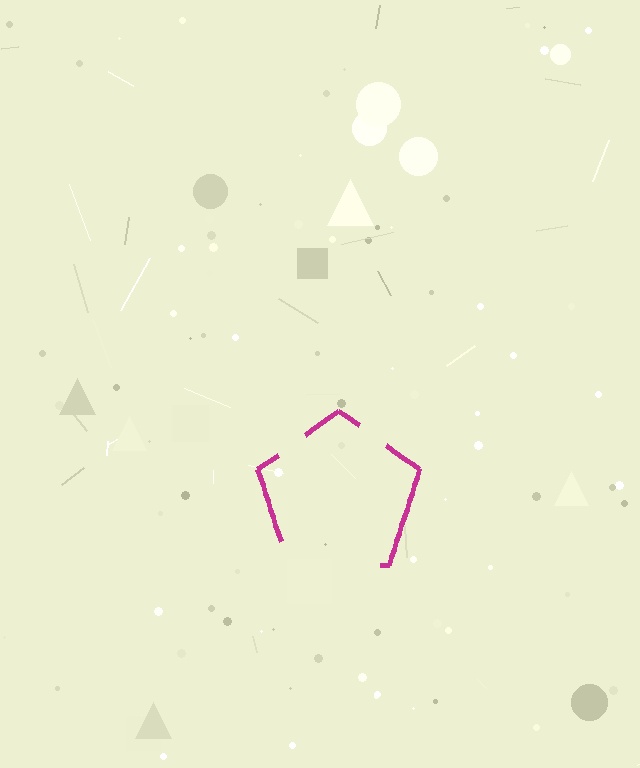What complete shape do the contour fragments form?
The contour fragments form a pentagon.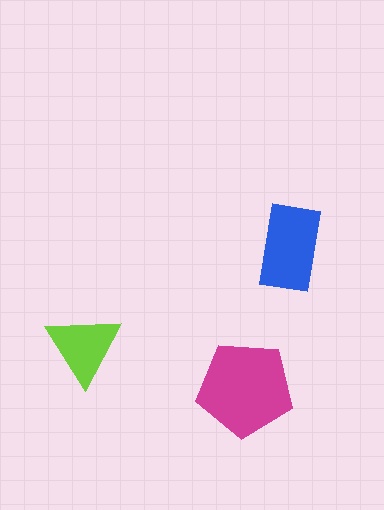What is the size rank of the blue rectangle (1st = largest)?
2nd.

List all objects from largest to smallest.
The magenta pentagon, the blue rectangle, the lime triangle.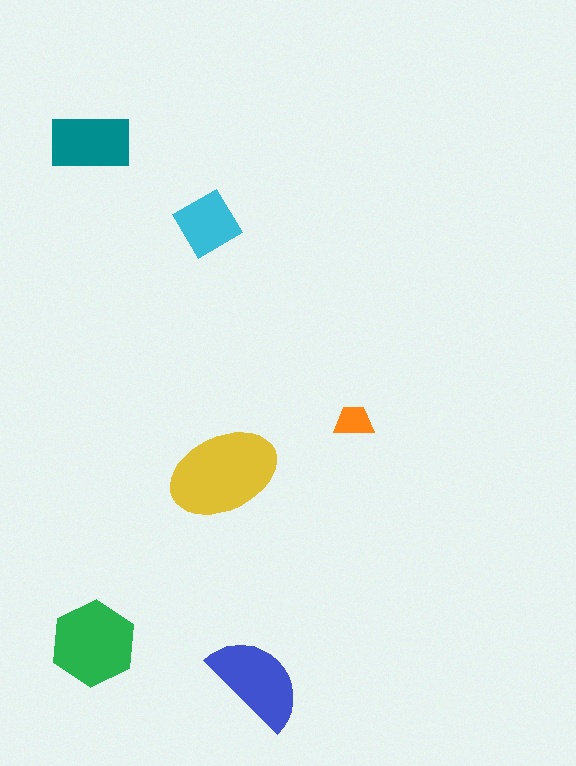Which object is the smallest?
The orange trapezoid.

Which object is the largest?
The yellow ellipse.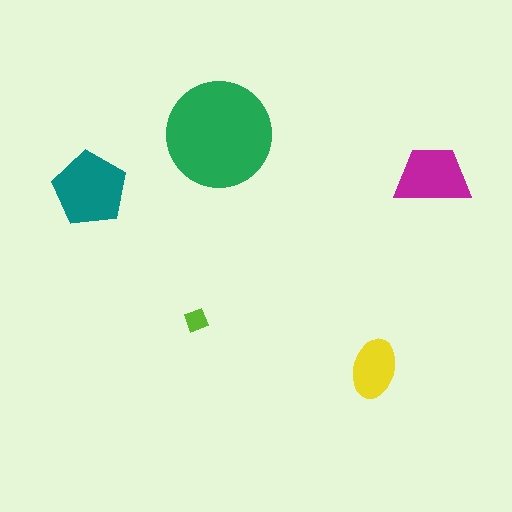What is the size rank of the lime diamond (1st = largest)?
5th.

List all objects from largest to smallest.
The green circle, the teal pentagon, the magenta trapezoid, the yellow ellipse, the lime diamond.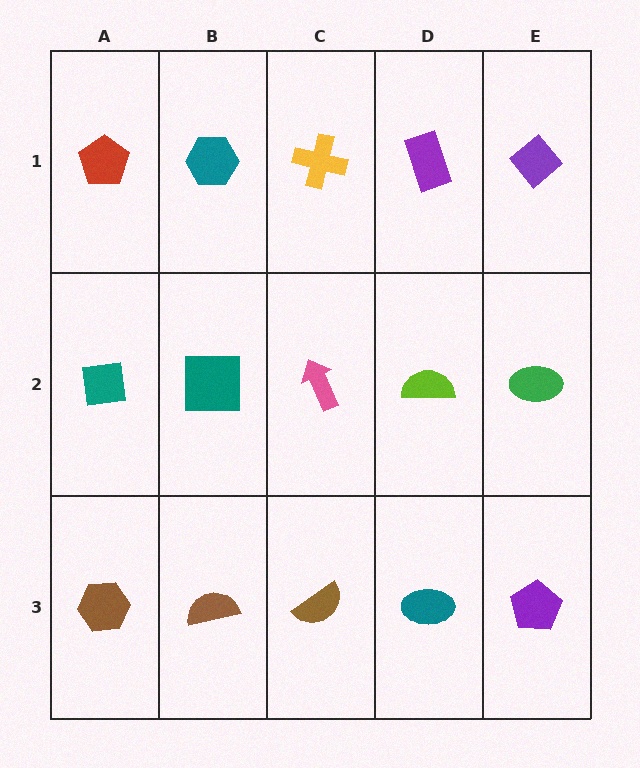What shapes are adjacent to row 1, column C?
A pink arrow (row 2, column C), a teal hexagon (row 1, column B), a purple rectangle (row 1, column D).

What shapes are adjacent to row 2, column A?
A red pentagon (row 1, column A), a brown hexagon (row 3, column A), a teal square (row 2, column B).